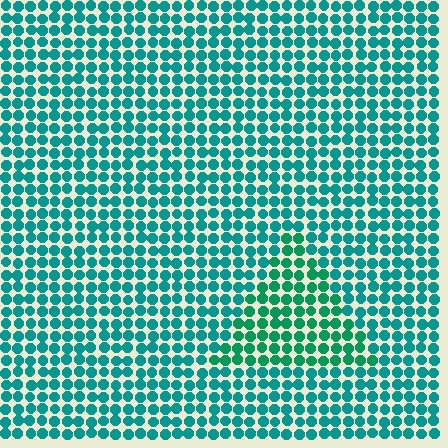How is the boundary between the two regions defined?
The boundary is defined purely by a slight shift in hue (about 23 degrees). Spacing, size, and orientation are identical on both sides.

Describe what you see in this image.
The image is filled with small teal elements in a uniform arrangement. A triangle-shaped region is visible where the elements are tinted to a slightly different hue, forming a subtle color boundary.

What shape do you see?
I see a triangle.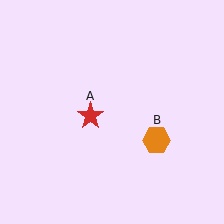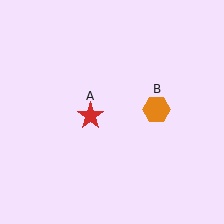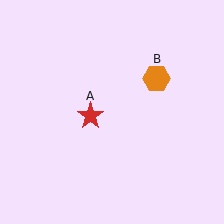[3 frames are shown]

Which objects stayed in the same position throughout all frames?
Red star (object A) remained stationary.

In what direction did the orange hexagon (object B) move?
The orange hexagon (object B) moved up.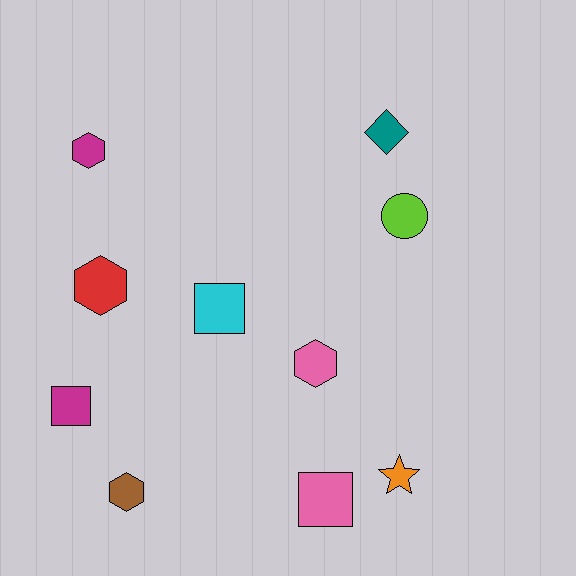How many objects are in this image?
There are 10 objects.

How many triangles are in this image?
There are no triangles.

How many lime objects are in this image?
There is 1 lime object.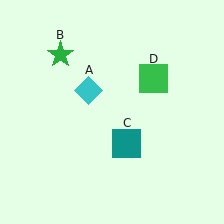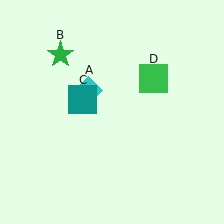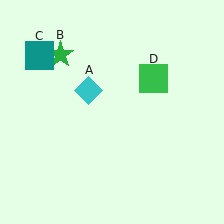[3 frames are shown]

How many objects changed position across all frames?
1 object changed position: teal square (object C).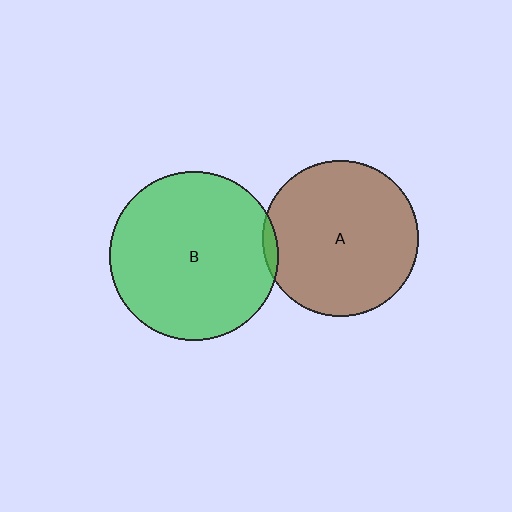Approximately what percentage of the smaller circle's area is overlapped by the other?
Approximately 5%.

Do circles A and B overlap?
Yes.